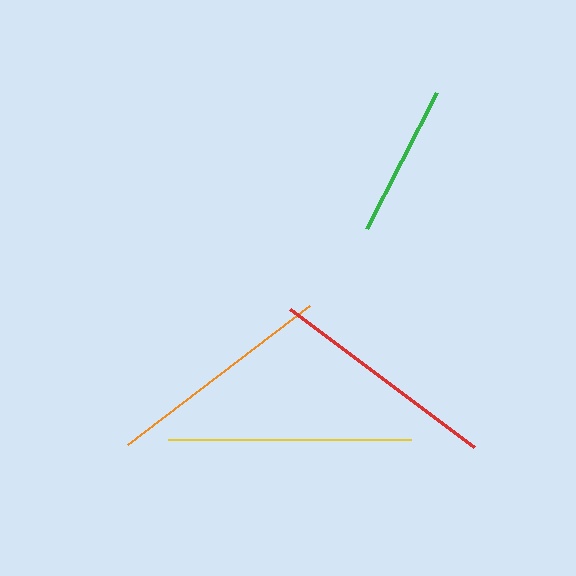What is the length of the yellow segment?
The yellow segment is approximately 243 pixels long.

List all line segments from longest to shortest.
From longest to shortest: yellow, red, orange, green.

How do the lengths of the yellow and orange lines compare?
The yellow and orange lines are approximately the same length.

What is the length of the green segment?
The green segment is approximately 153 pixels long.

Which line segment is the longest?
The yellow line is the longest at approximately 243 pixels.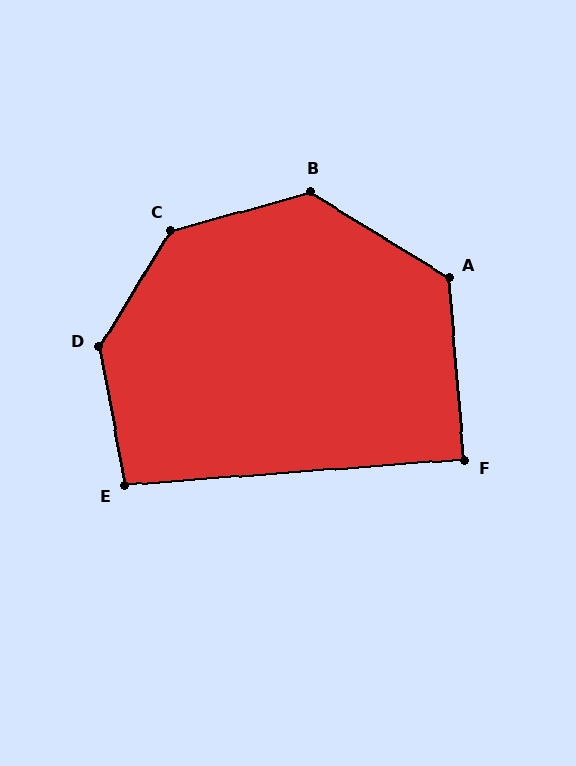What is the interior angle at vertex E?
Approximately 96 degrees (obtuse).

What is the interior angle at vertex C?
Approximately 137 degrees (obtuse).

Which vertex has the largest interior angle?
D, at approximately 138 degrees.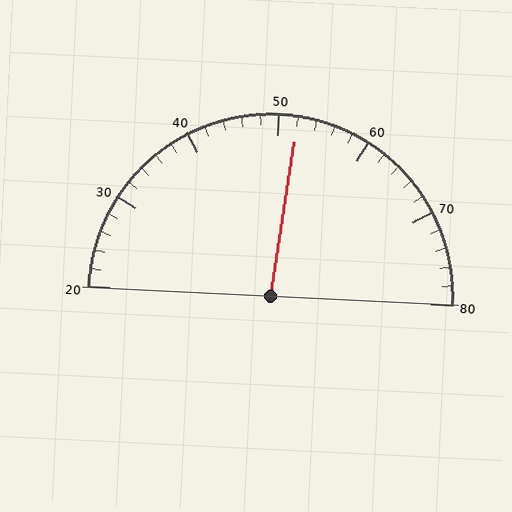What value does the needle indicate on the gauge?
The needle indicates approximately 52.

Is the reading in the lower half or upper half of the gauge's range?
The reading is in the upper half of the range (20 to 80).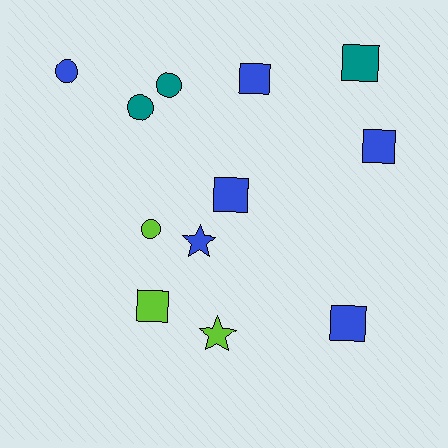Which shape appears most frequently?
Square, with 6 objects.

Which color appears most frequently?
Blue, with 6 objects.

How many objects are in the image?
There are 12 objects.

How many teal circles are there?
There are 2 teal circles.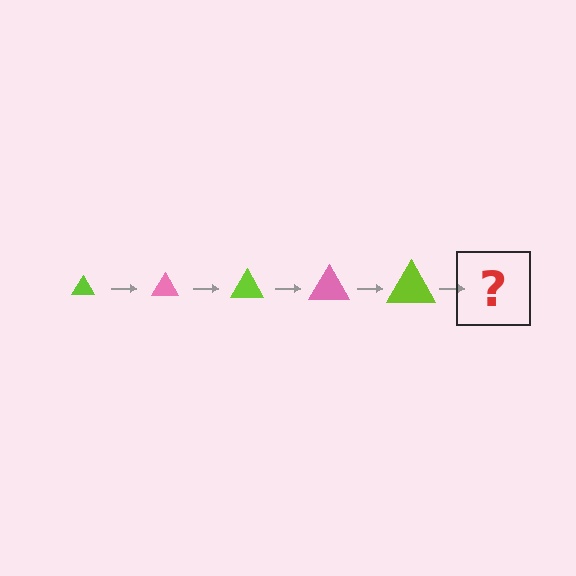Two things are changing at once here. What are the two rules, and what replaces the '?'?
The two rules are that the triangle grows larger each step and the color cycles through lime and pink. The '?' should be a pink triangle, larger than the previous one.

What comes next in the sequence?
The next element should be a pink triangle, larger than the previous one.